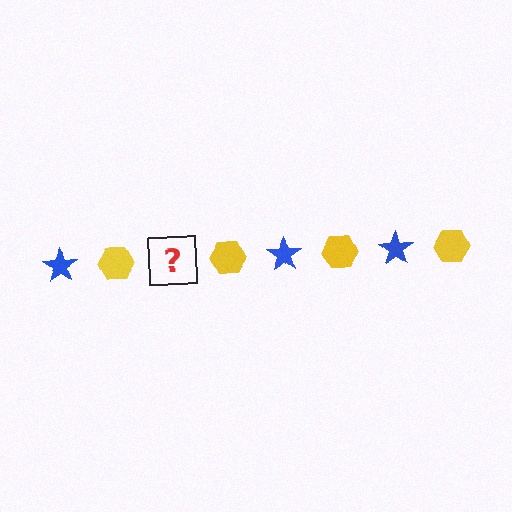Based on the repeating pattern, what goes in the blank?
The blank should be a blue star.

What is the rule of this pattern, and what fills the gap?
The rule is that the pattern alternates between blue star and yellow hexagon. The gap should be filled with a blue star.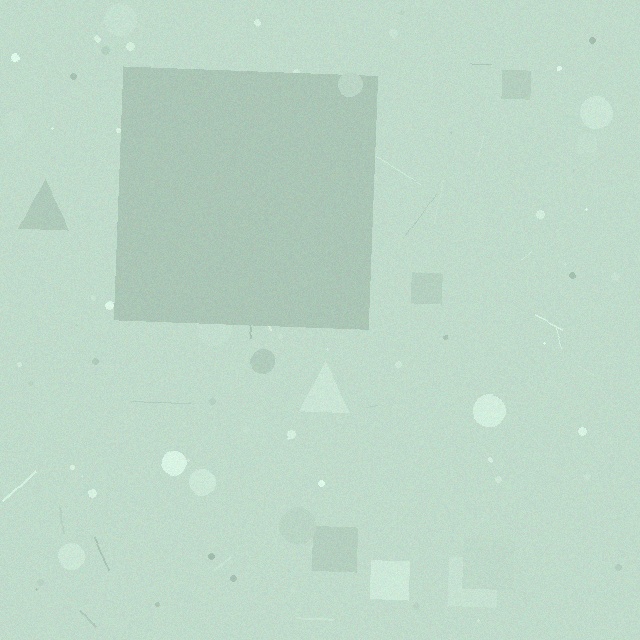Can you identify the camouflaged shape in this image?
The camouflaged shape is a square.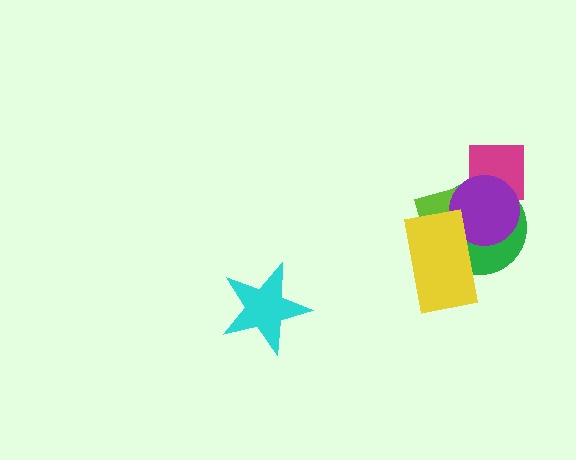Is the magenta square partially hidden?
Yes, it is partially covered by another shape.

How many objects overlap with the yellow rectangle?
3 objects overlap with the yellow rectangle.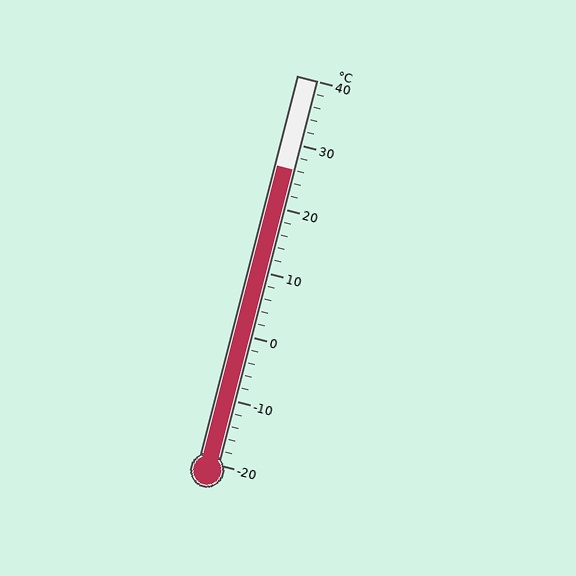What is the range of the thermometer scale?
The thermometer scale ranges from -20°C to 40°C.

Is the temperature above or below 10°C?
The temperature is above 10°C.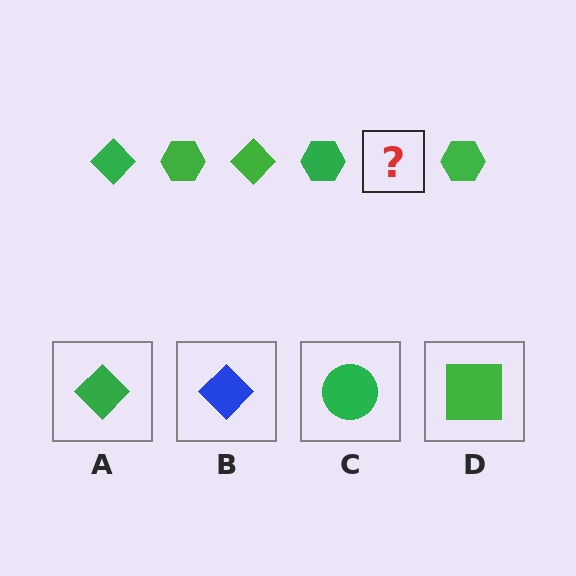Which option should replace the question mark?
Option A.